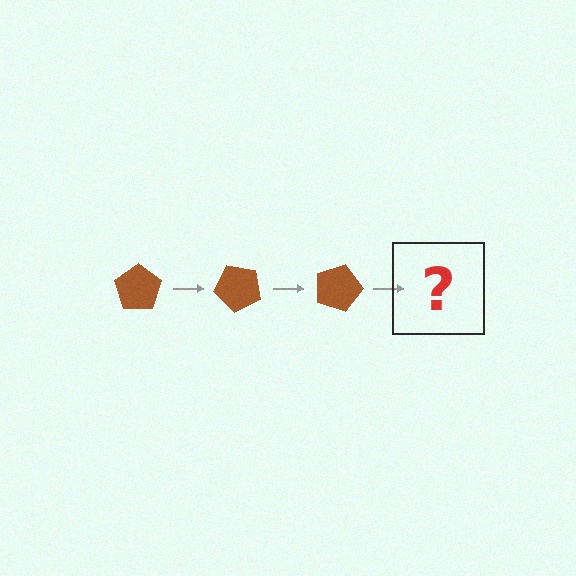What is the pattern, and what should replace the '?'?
The pattern is that the pentagon rotates 45 degrees each step. The '?' should be a brown pentagon rotated 135 degrees.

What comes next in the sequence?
The next element should be a brown pentagon rotated 135 degrees.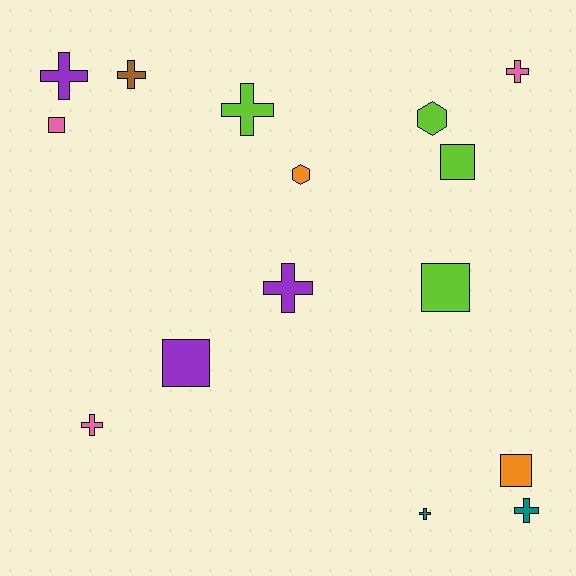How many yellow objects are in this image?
There are no yellow objects.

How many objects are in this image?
There are 15 objects.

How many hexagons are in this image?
There are 2 hexagons.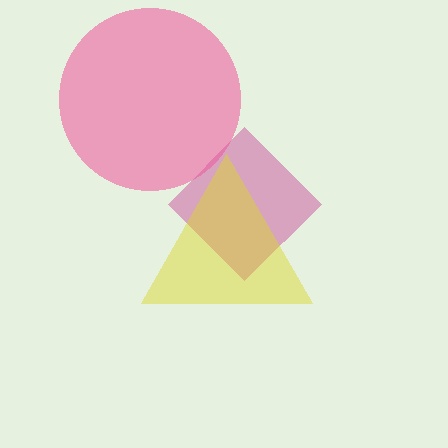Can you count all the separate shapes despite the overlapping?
Yes, there are 3 separate shapes.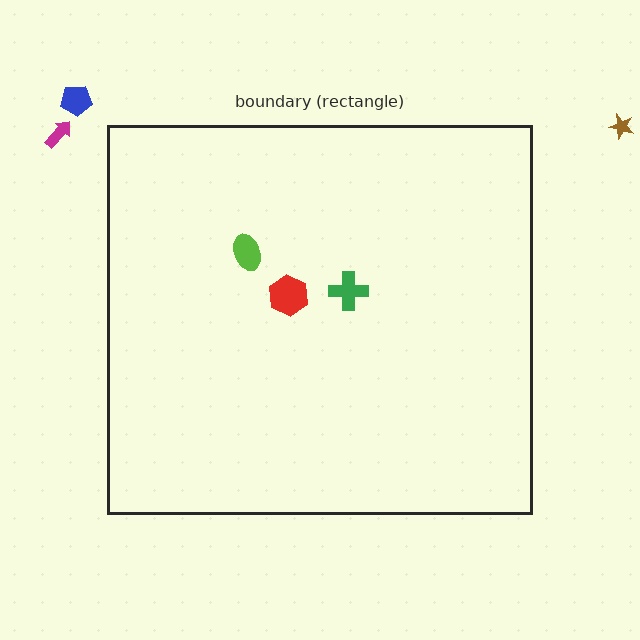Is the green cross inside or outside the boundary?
Inside.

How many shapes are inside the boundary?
3 inside, 3 outside.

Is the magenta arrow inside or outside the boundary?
Outside.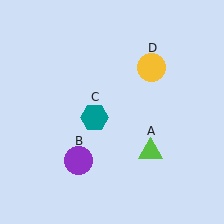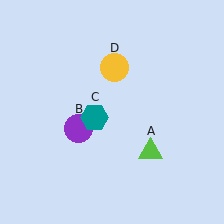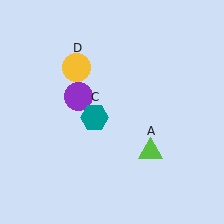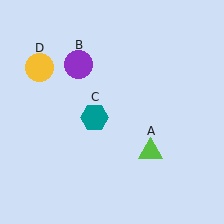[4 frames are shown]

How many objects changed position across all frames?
2 objects changed position: purple circle (object B), yellow circle (object D).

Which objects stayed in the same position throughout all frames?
Lime triangle (object A) and teal hexagon (object C) remained stationary.